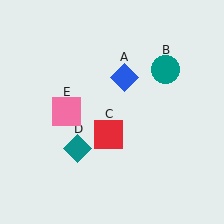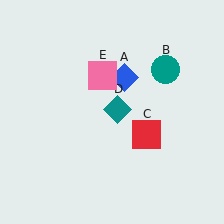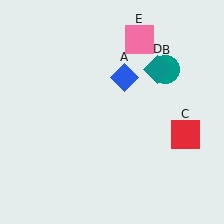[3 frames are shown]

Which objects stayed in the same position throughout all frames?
Blue diamond (object A) and teal circle (object B) remained stationary.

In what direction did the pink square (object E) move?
The pink square (object E) moved up and to the right.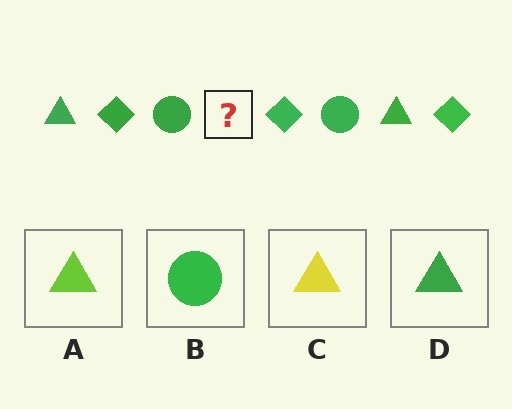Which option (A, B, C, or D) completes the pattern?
D.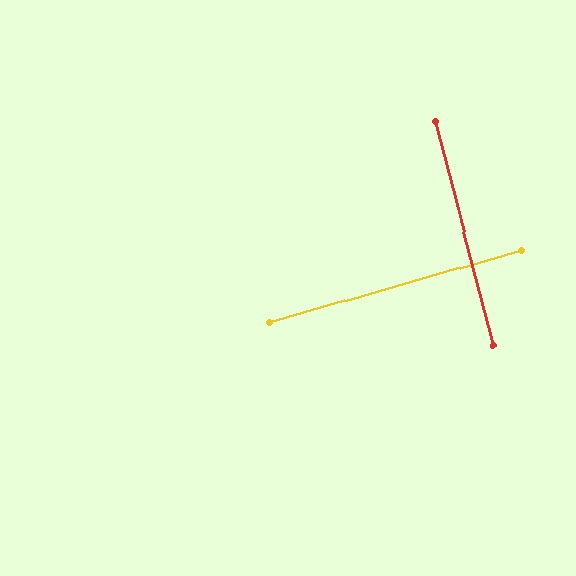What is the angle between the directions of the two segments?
Approximately 88 degrees.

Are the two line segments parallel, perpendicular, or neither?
Perpendicular — they meet at approximately 88°.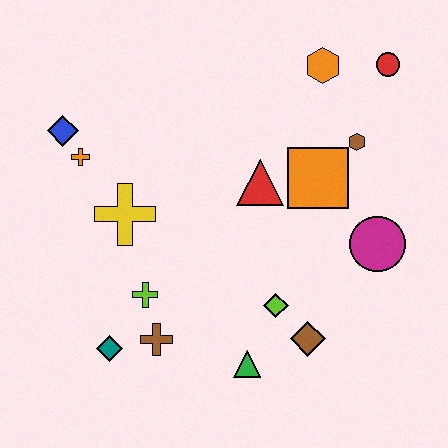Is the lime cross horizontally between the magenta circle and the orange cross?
Yes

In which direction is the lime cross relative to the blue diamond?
The lime cross is below the blue diamond.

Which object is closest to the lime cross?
The brown cross is closest to the lime cross.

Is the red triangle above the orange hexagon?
No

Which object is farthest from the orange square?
The teal diamond is farthest from the orange square.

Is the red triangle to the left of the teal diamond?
No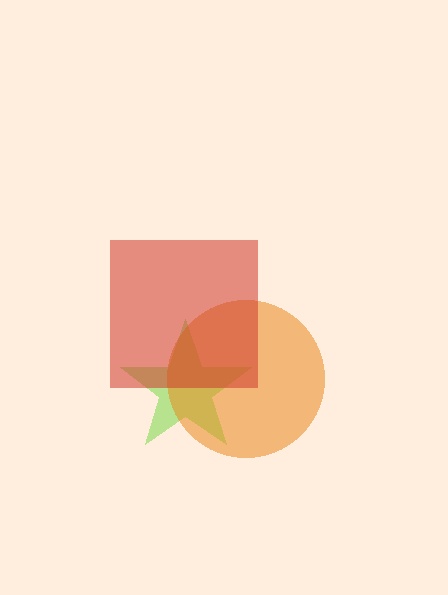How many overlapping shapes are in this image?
There are 3 overlapping shapes in the image.